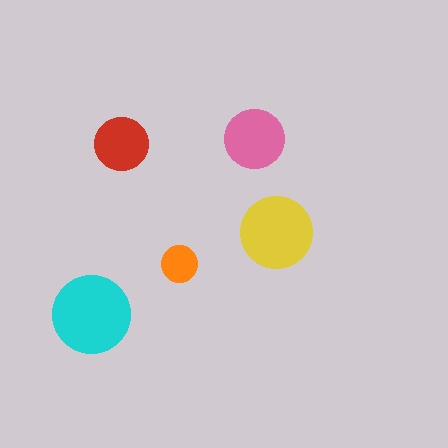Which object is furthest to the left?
The cyan circle is leftmost.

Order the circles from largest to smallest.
the cyan one, the yellow one, the pink one, the red one, the orange one.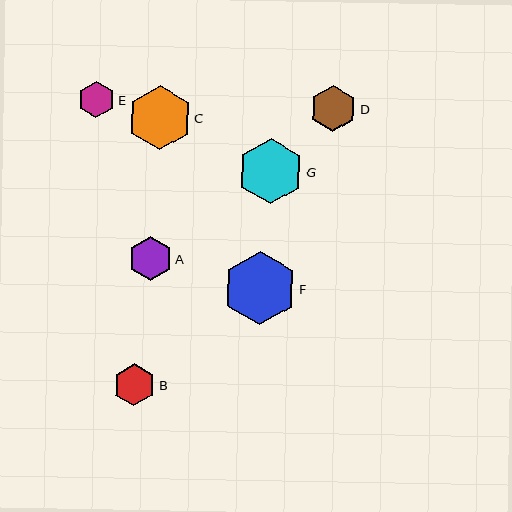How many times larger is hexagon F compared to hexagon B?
Hexagon F is approximately 1.7 times the size of hexagon B.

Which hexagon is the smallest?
Hexagon E is the smallest with a size of approximately 37 pixels.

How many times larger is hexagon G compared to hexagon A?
Hexagon G is approximately 1.5 times the size of hexagon A.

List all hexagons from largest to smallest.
From largest to smallest: F, G, C, D, A, B, E.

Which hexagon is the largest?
Hexagon F is the largest with a size of approximately 73 pixels.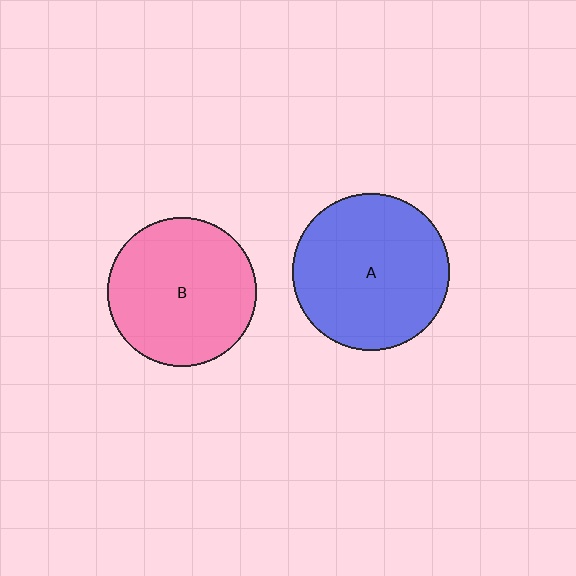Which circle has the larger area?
Circle A (blue).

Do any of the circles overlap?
No, none of the circles overlap.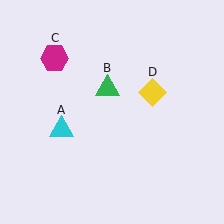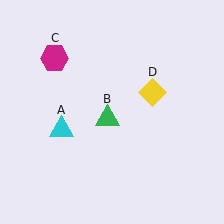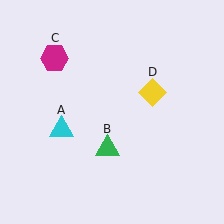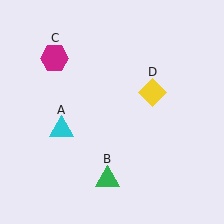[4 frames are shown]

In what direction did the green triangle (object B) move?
The green triangle (object B) moved down.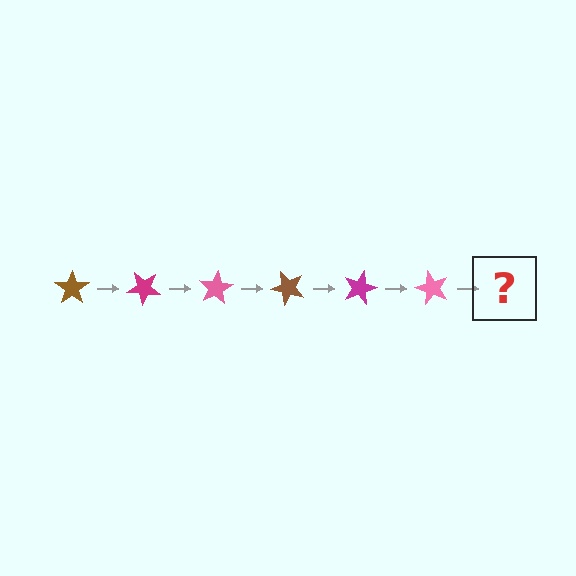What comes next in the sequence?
The next element should be a brown star, rotated 240 degrees from the start.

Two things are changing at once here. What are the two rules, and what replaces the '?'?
The two rules are that it rotates 40 degrees each step and the color cycles through brown, magenta, and pink. The '?' should be a brown star, rotated 240 degrees from the start.